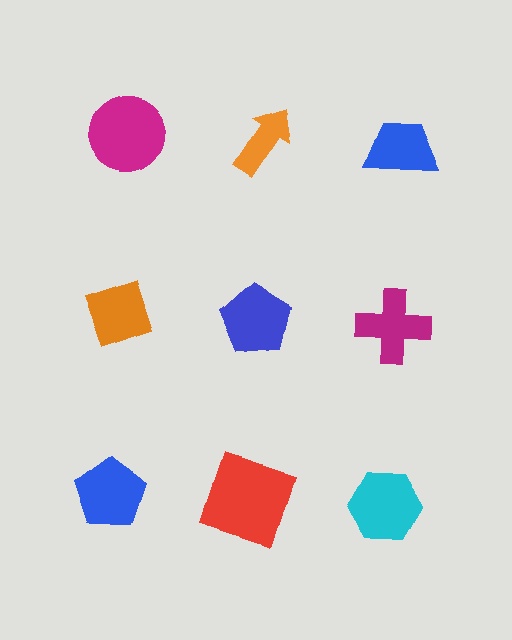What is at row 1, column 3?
A blue trapezoid.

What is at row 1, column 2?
An orange arrow.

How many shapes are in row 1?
3 shapes.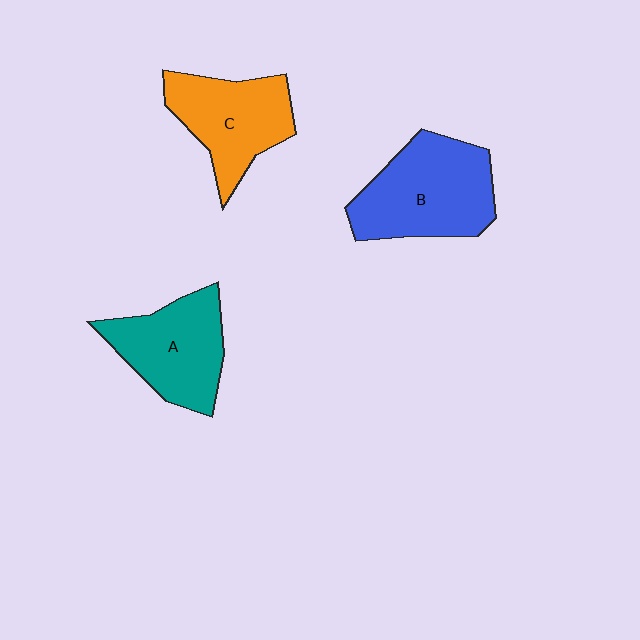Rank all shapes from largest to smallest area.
From largest to smallest: B (blue), A (teal), C (orange).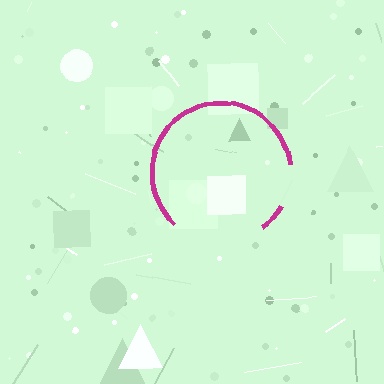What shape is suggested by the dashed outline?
The dashed outline suggests a circle.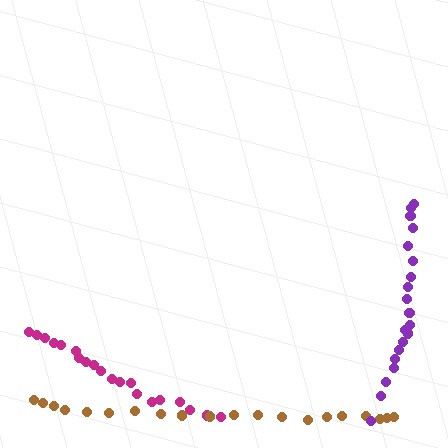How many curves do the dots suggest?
There are 3 distinct paths.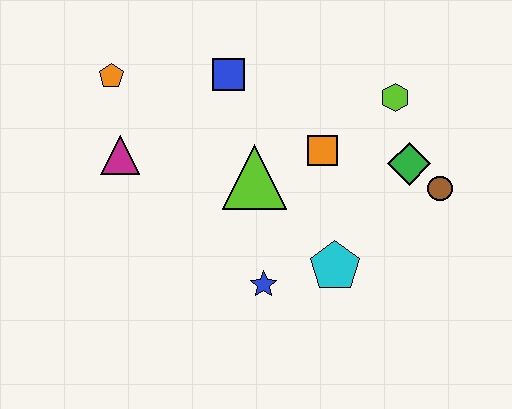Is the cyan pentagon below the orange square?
Yes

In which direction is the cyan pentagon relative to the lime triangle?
The cyan pentagon is below the lime triangle.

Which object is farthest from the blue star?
The orange pentagon is farthest from the blue star.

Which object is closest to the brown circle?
The green diamond is closest to the brown circle.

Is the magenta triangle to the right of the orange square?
No